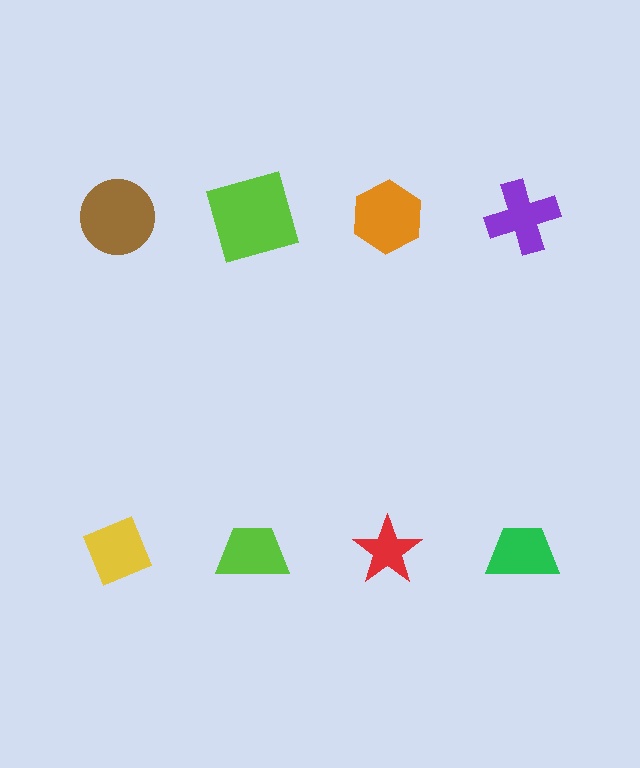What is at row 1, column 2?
A lime square.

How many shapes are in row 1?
4 shapes.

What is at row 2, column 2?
A lime trapezoid.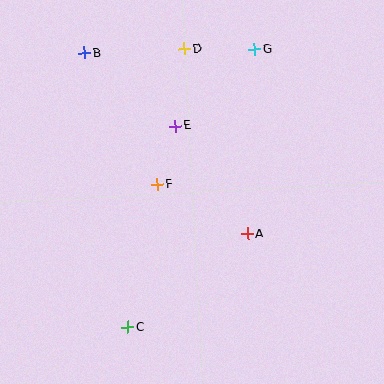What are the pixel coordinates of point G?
Point G is at (254, 49).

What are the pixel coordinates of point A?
Point A is at (247, 234).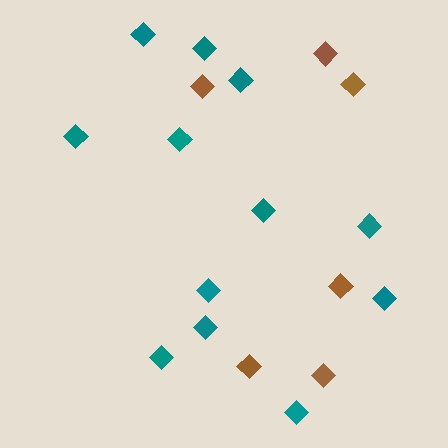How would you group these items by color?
There are 2 groups: one group of teal diamonds (12) and one group of brown diamonds (6).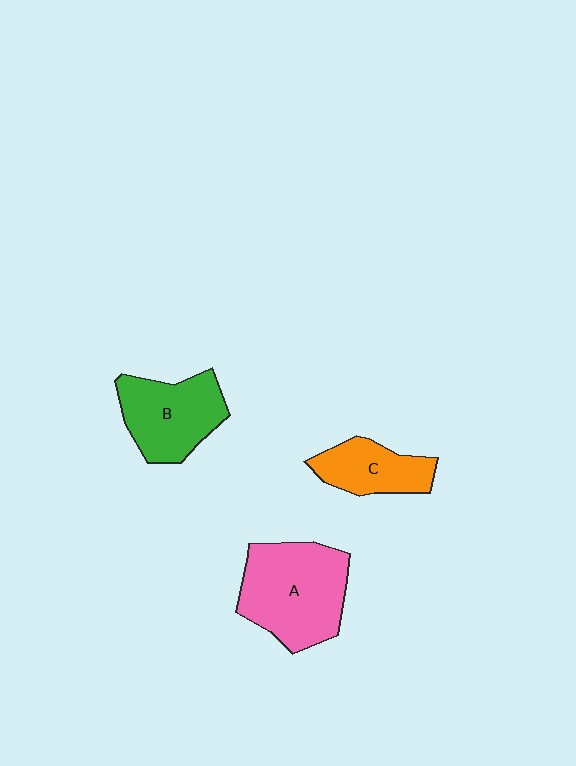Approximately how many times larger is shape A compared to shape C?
Approximately 1.8 times.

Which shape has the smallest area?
Shape C (orange).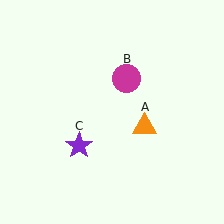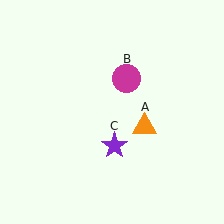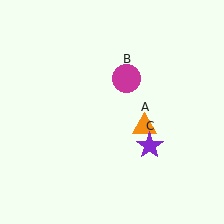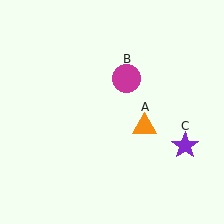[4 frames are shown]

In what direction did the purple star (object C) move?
The purple star (object C) moved right.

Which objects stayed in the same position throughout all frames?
Orange triangle (object A) and magenta circle (object B) remained stationary.